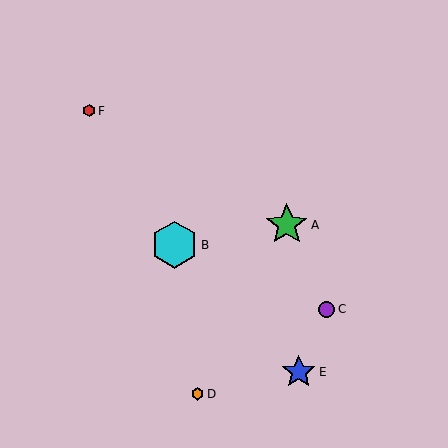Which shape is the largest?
The cyan hexagon (labeled B) is the largest.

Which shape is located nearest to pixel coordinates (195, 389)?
The orange hexagon (labeled D) at (198, 394) is nearest to that location.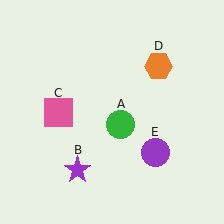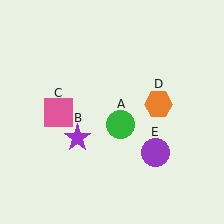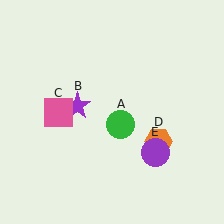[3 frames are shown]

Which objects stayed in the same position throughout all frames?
Green circle (object A) and pink square (object C) and purple circle (object E) remained stationary.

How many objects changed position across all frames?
2 objects changed position: purple star (object B), orange hexagon (object D).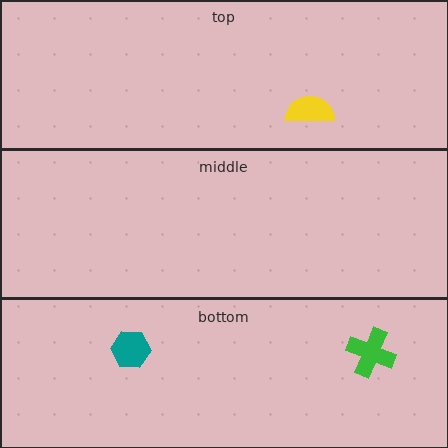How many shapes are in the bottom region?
2.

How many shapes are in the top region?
1.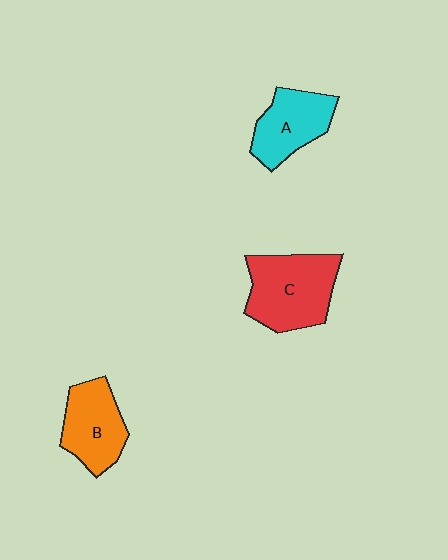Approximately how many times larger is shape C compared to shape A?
Approximately 1.4 times.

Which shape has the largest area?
Shape C (red).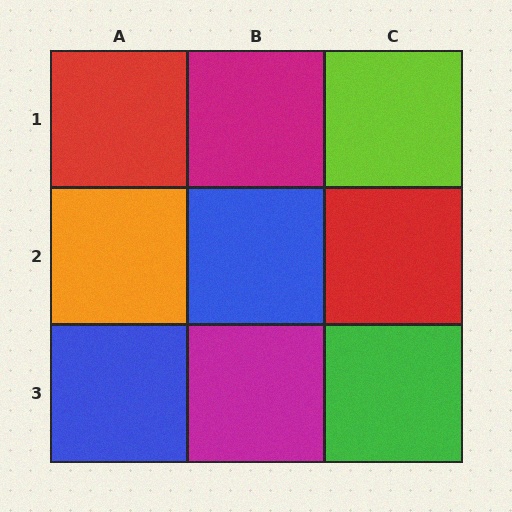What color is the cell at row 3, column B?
Magenta.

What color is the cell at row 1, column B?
Magenta.